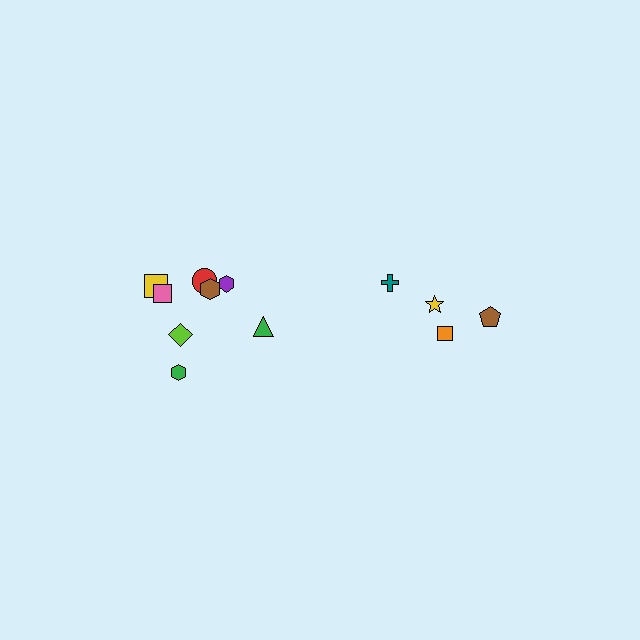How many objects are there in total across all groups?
There are 12 objects.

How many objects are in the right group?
There are 4 objects.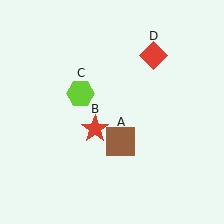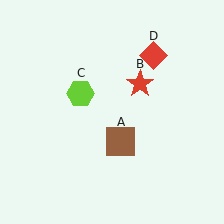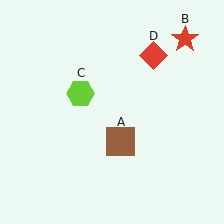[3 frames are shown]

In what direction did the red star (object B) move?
The red star (object B) moved up and to the right.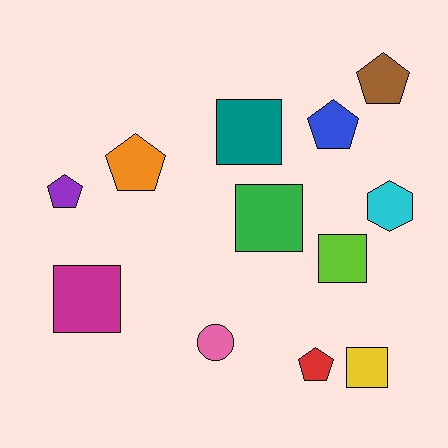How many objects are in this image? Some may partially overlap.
There are 12 objects.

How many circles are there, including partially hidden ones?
There is 1 circle.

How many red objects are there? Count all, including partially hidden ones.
There is 1 red object.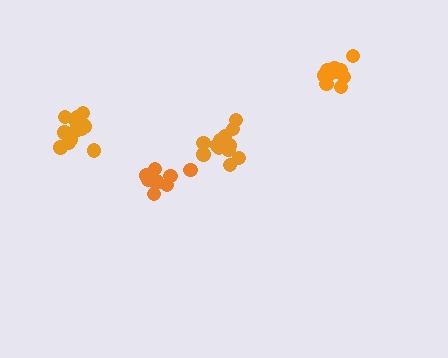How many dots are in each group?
Group 1: 14 dots, Group 2: 10 dots, Group 3: 14 dots, Group 4: 10 dots (48 total).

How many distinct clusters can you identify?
There are 4 distinct clusters.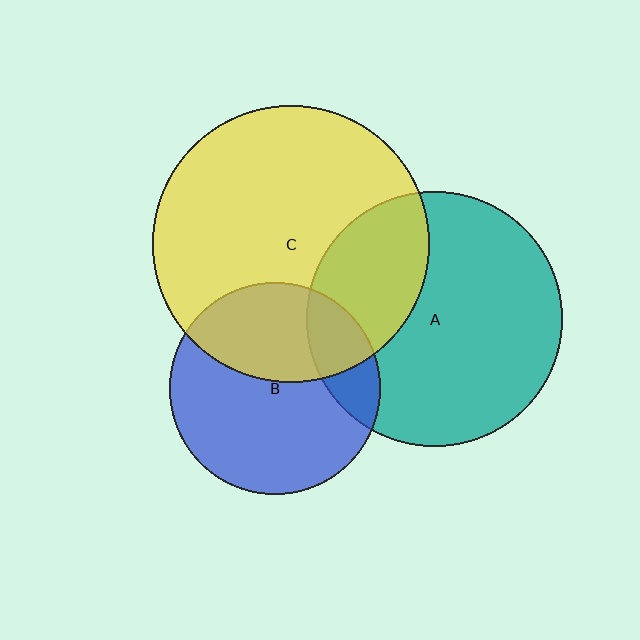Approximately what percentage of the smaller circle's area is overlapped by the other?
Approximately 40%.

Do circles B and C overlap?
Yes.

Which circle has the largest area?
Circle C (yellow).